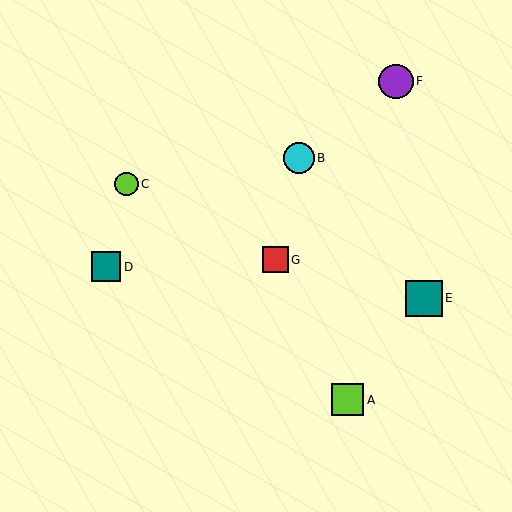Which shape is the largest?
The teal square (labeled E) is the largest.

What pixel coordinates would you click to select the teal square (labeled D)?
Click at (106, 267) to select the teal square D.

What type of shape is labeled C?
Shape C is a lime circle.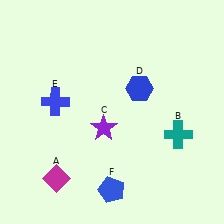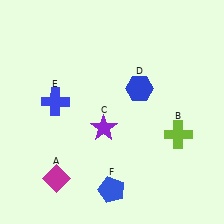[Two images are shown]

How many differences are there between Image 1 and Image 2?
There is 1 difference between the two images.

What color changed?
The cross (B) changed from teal in Image 1 to lime in Image 2.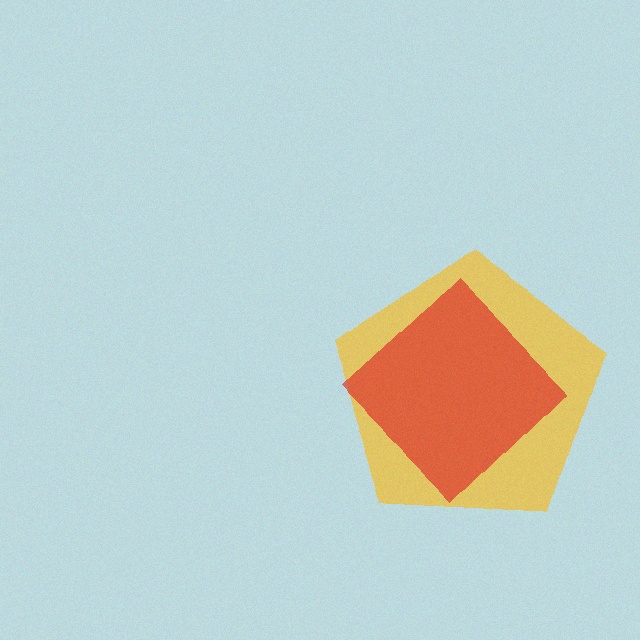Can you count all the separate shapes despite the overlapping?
Yes, there are 2 separate shapes.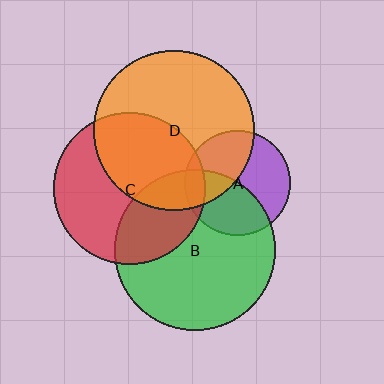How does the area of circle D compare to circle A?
Approximately 2.3 times.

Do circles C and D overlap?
Yes.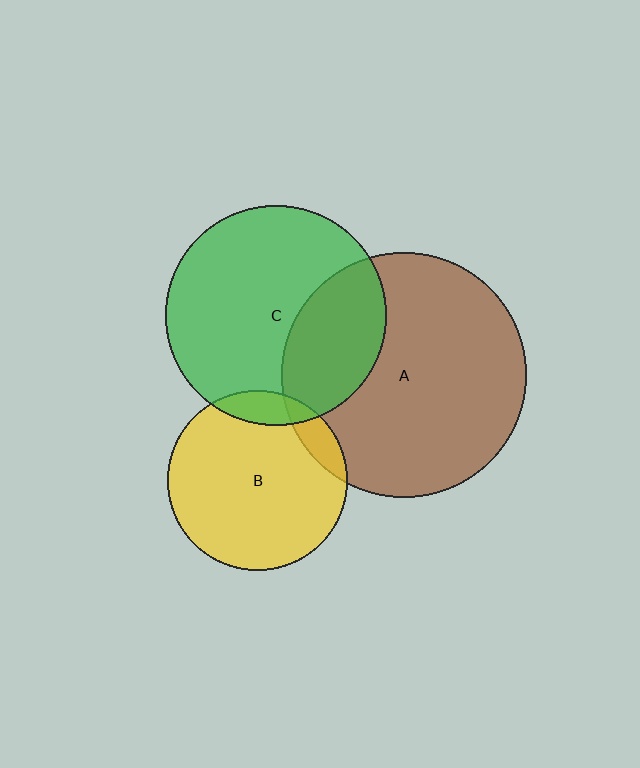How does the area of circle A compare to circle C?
Approximately 1.2 times.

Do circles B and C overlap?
Yes.